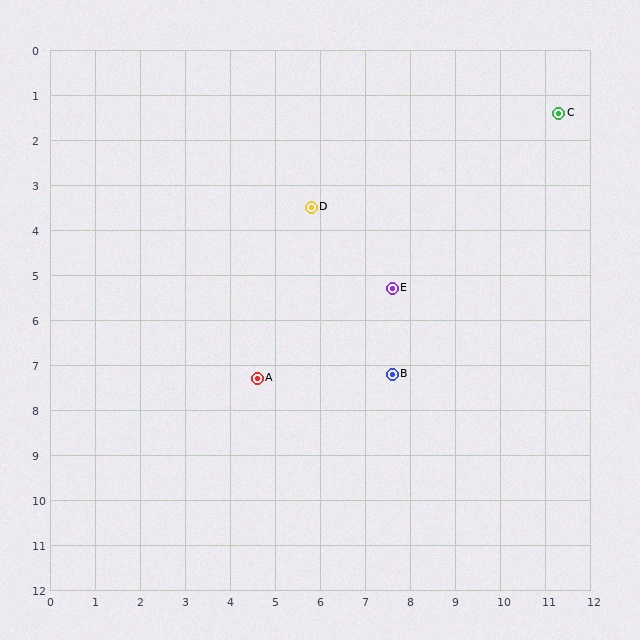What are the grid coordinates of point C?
Point C is at approximately (11.3, 1.4).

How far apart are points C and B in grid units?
Points C and B are about 6.9 grid units apart.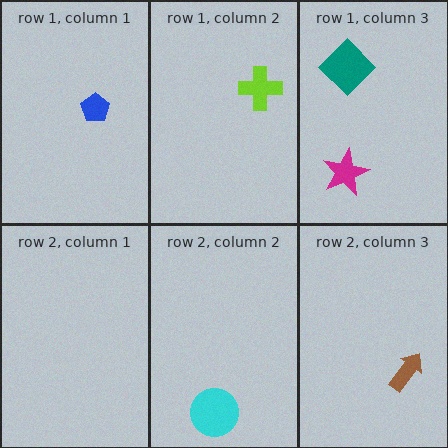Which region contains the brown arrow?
The row 2, column 3 region.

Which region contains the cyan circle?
The row 2, column 2 region.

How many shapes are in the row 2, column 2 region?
1.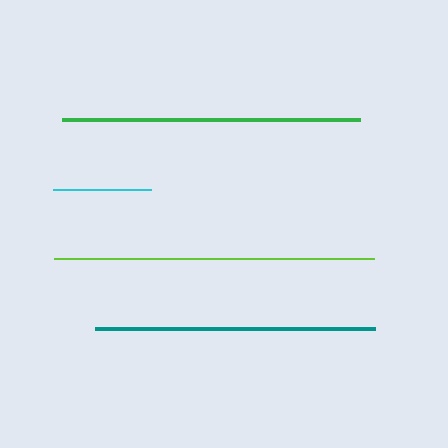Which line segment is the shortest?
The cyan line is the shortest at approximately 98 pixels.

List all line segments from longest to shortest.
From longest to shortest: lime, green, teal, cyan.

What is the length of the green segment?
The green segment is approximately 298 pixels long.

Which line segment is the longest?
The lime line is the longest at approximately 320 pixels.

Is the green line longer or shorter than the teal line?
The green line is longer than the teal line.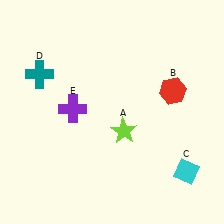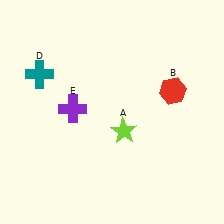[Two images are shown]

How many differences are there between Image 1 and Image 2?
There is 1 difference between the two images.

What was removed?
The cyan diamond (C) was removed in Image 2.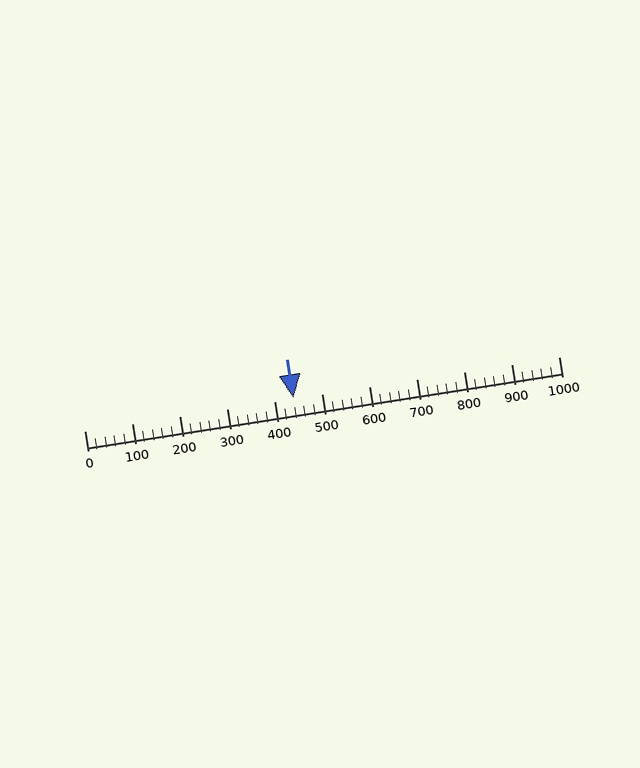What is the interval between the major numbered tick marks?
The major tick marks are spaced 100 units apart.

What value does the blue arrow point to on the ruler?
The blue arrow points to approximately 441.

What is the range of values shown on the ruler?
The ruler shows values from 0 to 1000.